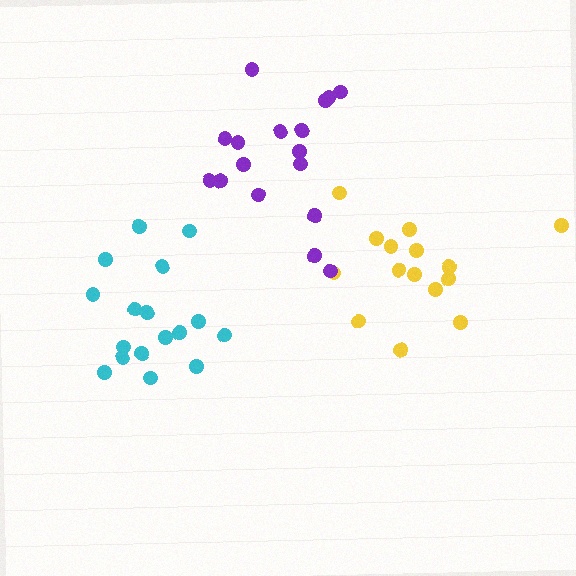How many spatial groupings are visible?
There are 3 spatial groupings.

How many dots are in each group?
Group 1: 15 dots, Group 2: 17 dots, Group 3: 17 dots (49 total).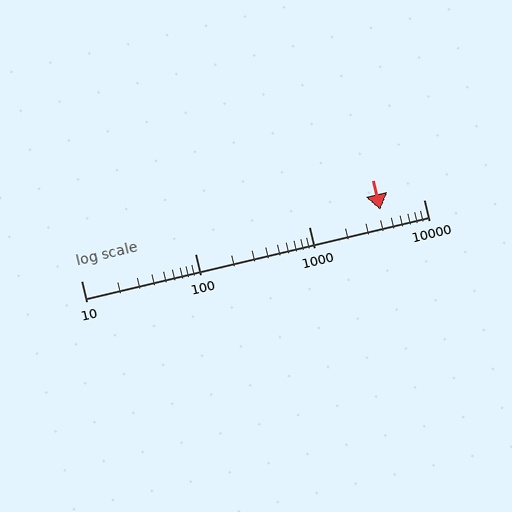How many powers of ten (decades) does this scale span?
The scale spans 3 decades, from 10 to 10000.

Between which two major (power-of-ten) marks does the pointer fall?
The pointer is between 1000 and 10000.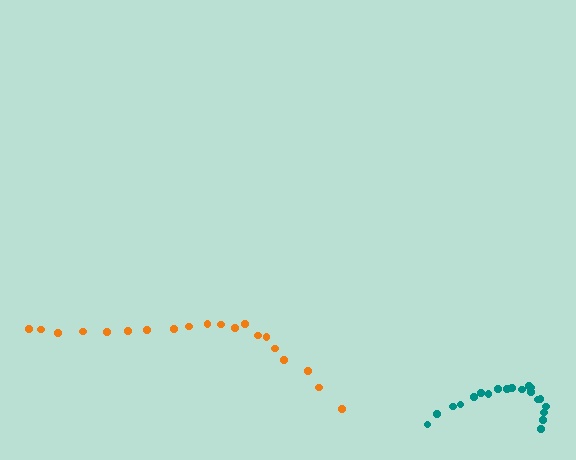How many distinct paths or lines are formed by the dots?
There are 2 distinct paths.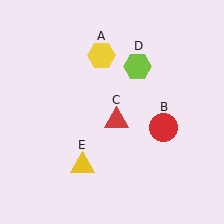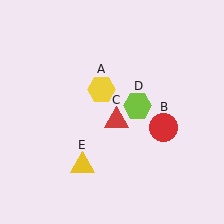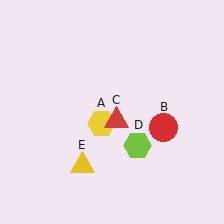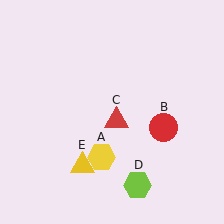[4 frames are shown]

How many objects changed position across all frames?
2 objects changed position: yellow hexagon (object A), lime hexagon (object D).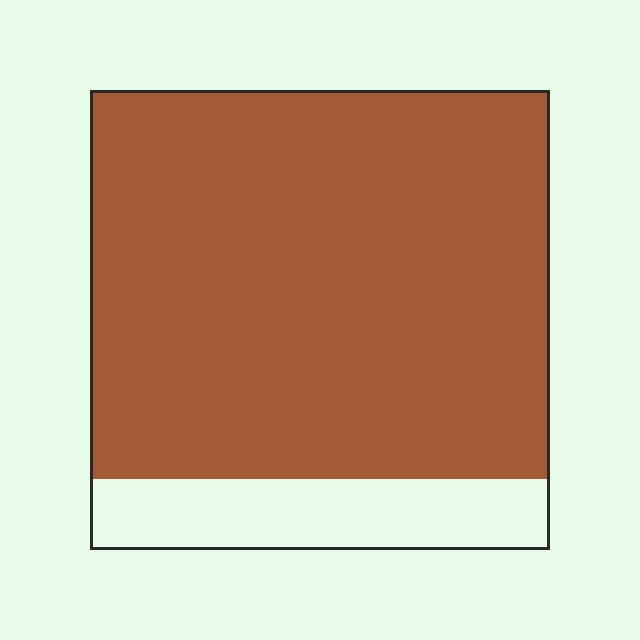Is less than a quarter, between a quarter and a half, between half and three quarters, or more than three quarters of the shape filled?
More than three quarters.